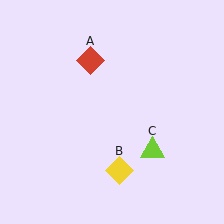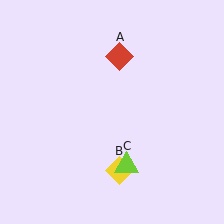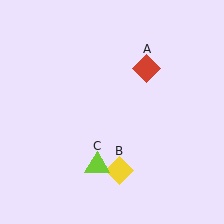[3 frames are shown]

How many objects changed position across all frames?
2 objects changed position: red diamond (object A), lime triangle (object C).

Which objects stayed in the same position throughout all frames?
Yellow diamond (object B) remained stationary.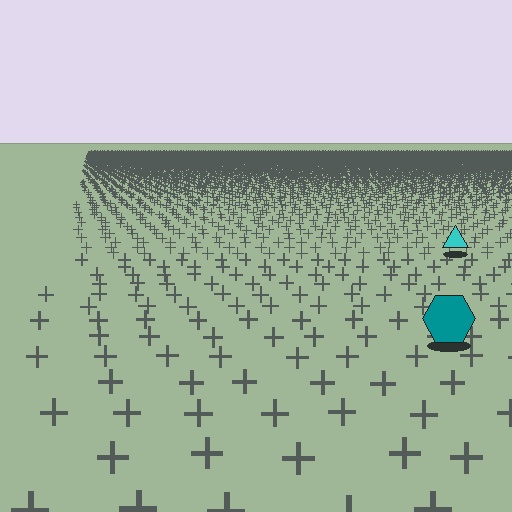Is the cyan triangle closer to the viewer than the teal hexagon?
No. The teal hexagon is closer — you can tell from the texture gradient: the ground texture is coarser near it.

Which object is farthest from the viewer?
The cyan triangle is farthest from the viewer. It appears smaller and the ground texture around it is denser.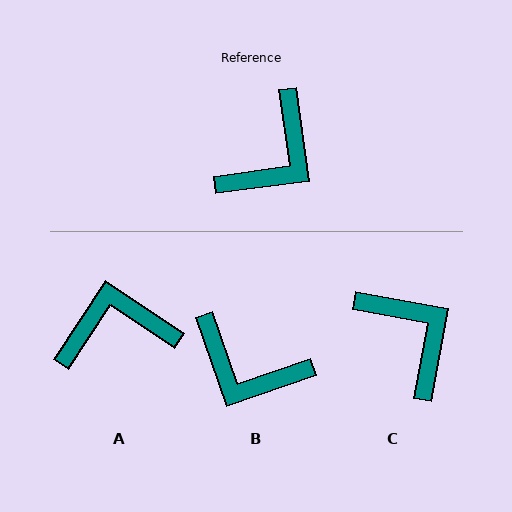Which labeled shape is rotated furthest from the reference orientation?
A, about 139 degrees away.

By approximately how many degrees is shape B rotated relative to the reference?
Approximately 79 degrees clockwise.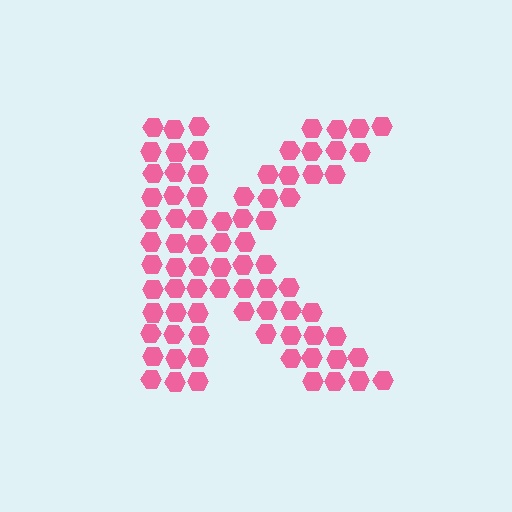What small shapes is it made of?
It is made of small hexagons.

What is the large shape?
The large shape is the letter K.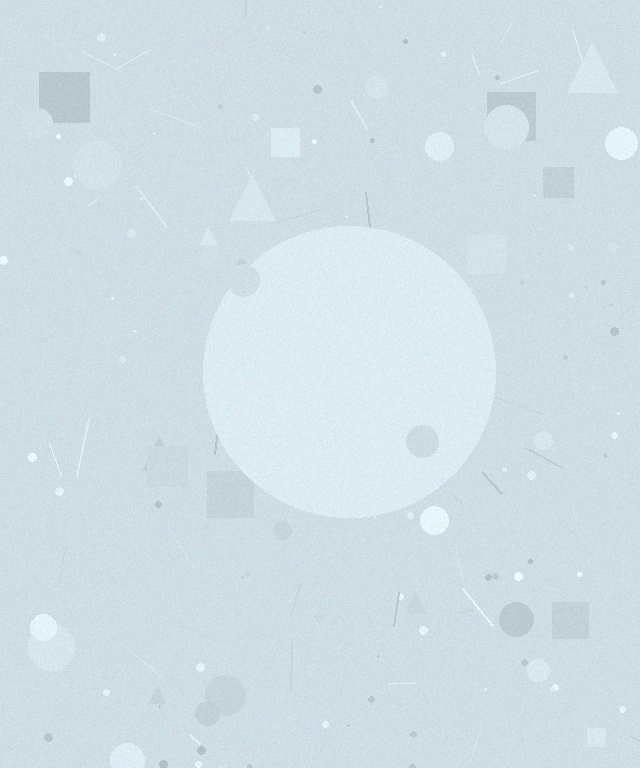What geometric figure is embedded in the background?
A circle is embedded in the background.